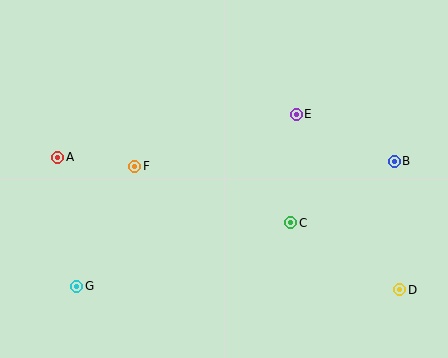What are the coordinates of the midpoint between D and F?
The midpoint between D and F is at (267, 228).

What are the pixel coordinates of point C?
Point C is at (291, 223).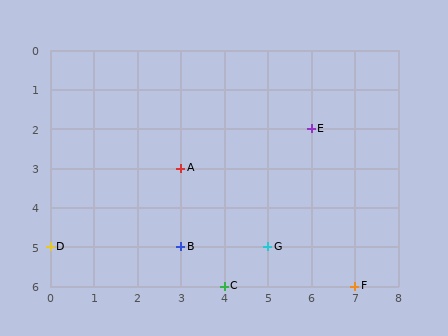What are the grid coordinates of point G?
Point G is at grid coordinates (5, 5).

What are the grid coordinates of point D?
Point D is at grid coordinates (0, 5).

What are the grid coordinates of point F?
Point F is at grid coordinates (7, 6).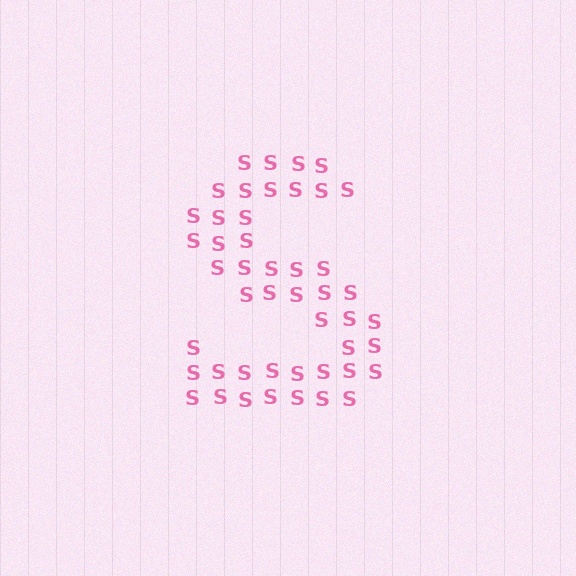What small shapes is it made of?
It is made of small letter S's.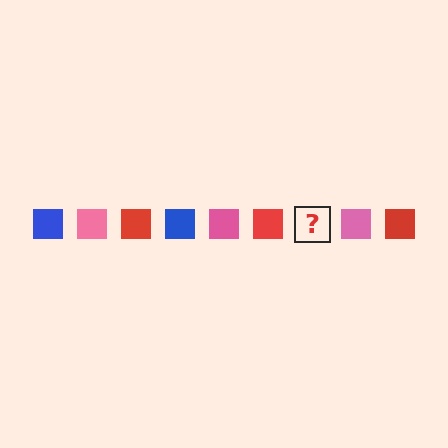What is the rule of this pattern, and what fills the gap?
The rule is that the pattern cycles through blue, pink, red squares. The gap should be filled with a blue square.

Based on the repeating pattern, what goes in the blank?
The blank should be a blue square.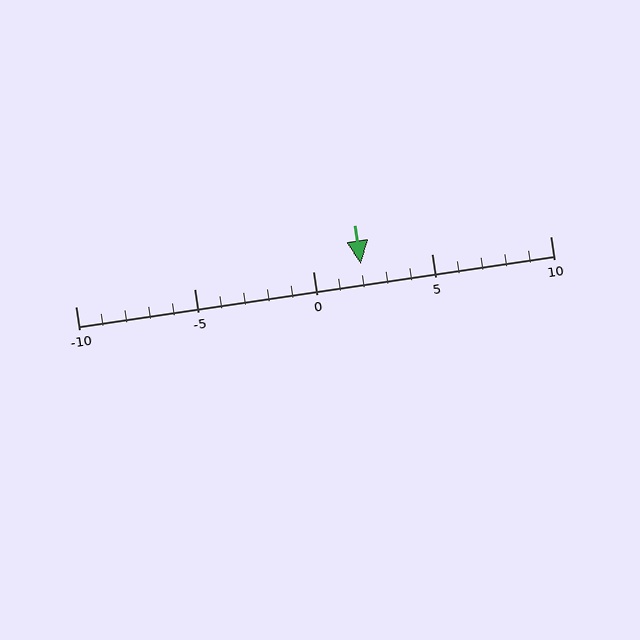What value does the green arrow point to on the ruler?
The green arrow points to approximately 2.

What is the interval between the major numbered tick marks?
The major tick marks are spaced 5 units apart.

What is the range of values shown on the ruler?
The ruler shows values from -10 to 10.